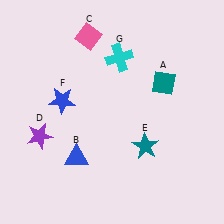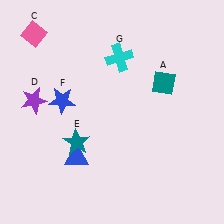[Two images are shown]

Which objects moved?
The objects that moved are: the pink diamond (C), the purple star (D), the teal star (E).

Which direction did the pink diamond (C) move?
The pink diamond (C) moved left.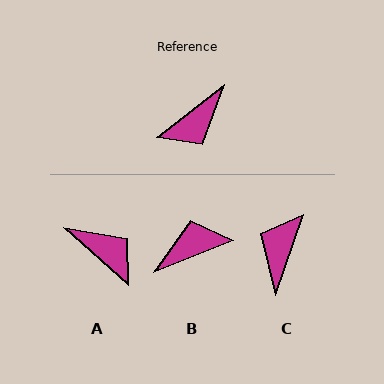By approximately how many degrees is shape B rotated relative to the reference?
Approximately 164 degrees counter-clockwise.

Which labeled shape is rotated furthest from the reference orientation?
B, about 164 degrees away.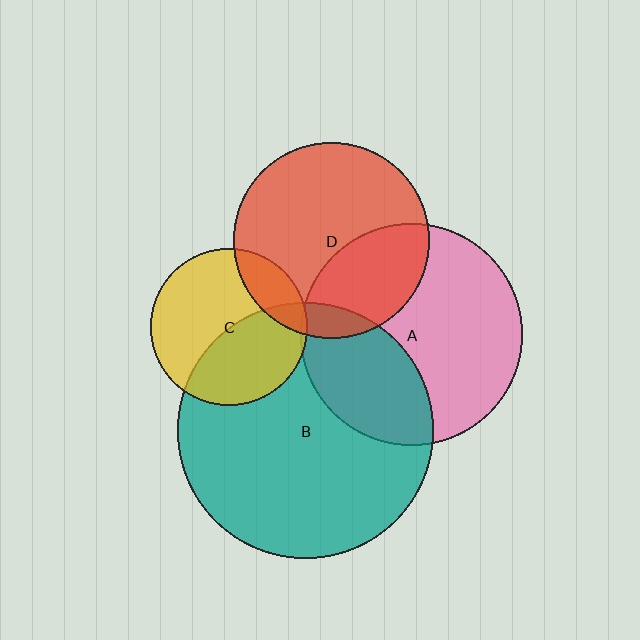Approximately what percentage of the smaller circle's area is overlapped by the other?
Approximately 15%.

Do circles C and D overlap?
Yes.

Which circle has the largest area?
Circle B (teal).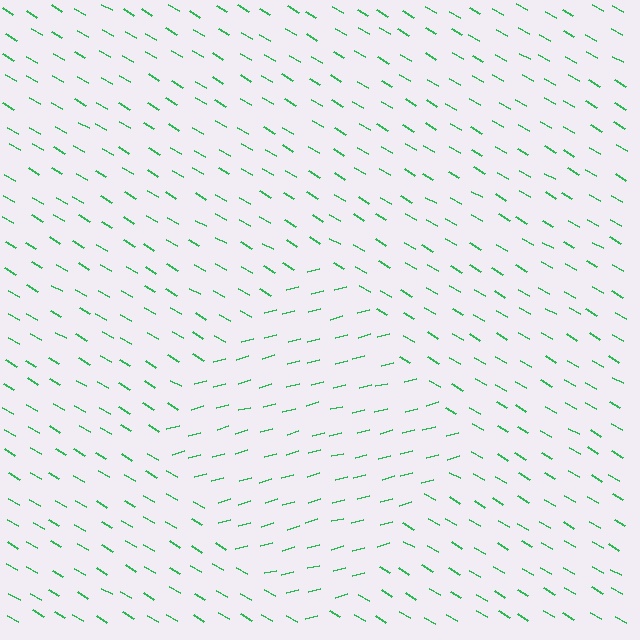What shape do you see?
I see a diamond.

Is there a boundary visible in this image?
Yes, there is a texture boundary formed by a change in line orientation.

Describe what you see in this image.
The image is filled with small green line segments. A diamond region in the image has lines oriented differently from the surrounding lines, creating a visible texture boundary.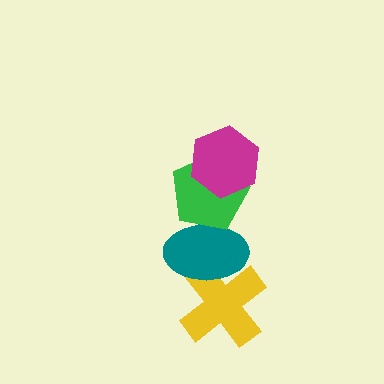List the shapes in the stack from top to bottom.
From top to bottom: the magenta hexagon, the green pentagon, the teal ellipse, the yellow cross.